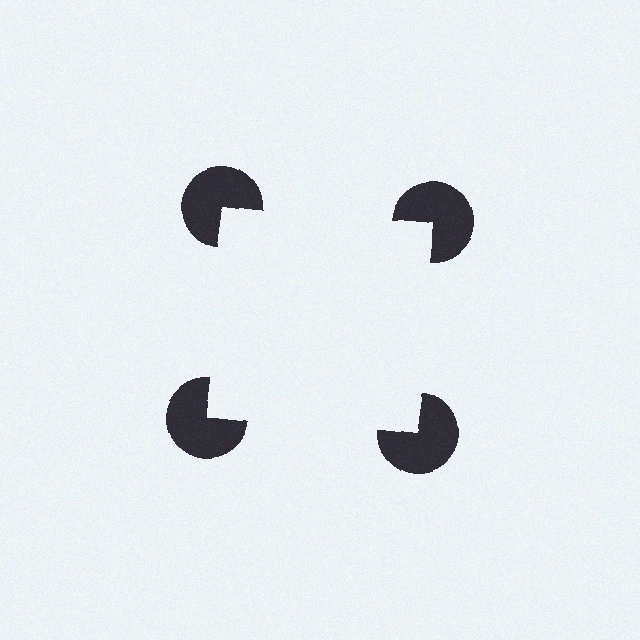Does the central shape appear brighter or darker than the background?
It typically appears slightly brighter than the background, even though no actual brightness change is drawn.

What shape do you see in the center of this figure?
An illusory square — its edges are inferred from the aligned wedge cuts in the pac-man discs, not physically drawn.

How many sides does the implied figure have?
4 sides.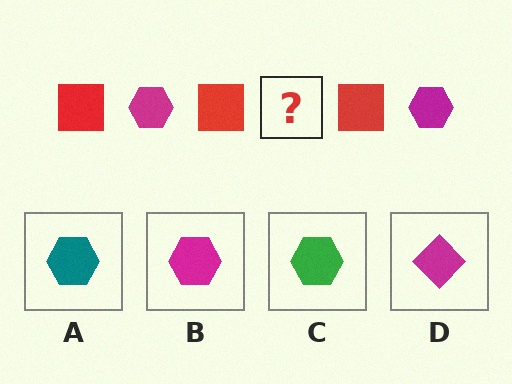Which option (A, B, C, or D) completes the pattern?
B.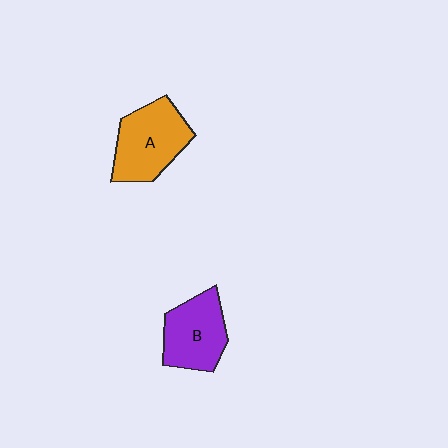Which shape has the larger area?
Shape A (orange).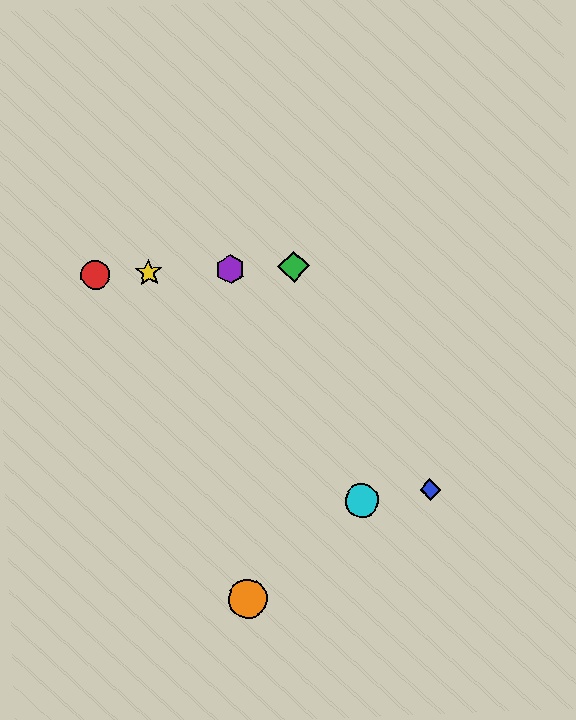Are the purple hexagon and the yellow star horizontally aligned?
Yes, both are at y≈269.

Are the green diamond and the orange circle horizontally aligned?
No, the green diamond is at y≈267 and the orange circle is at y≈599.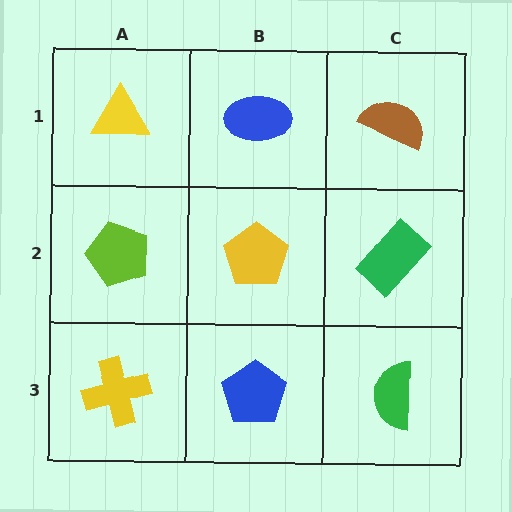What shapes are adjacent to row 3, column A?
A lime pentagon (row 2, column A), a blue pentagon (row 3, column B).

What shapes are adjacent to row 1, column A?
A lime pentagon (row 2, column A), a blue ellipse (row 1, column B).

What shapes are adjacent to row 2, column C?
A brown semicircle (row 1, column C), a green semicircle (row 3, column C), a yellow pentagon (row 2, column B).